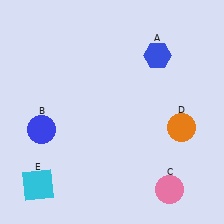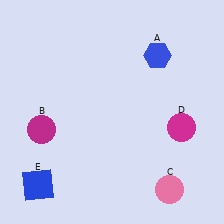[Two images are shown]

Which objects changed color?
B changed from blue to magenta. D changed from orange to magenta. E changed from cyan to blue.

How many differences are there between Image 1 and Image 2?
There are 3 differences between the two images.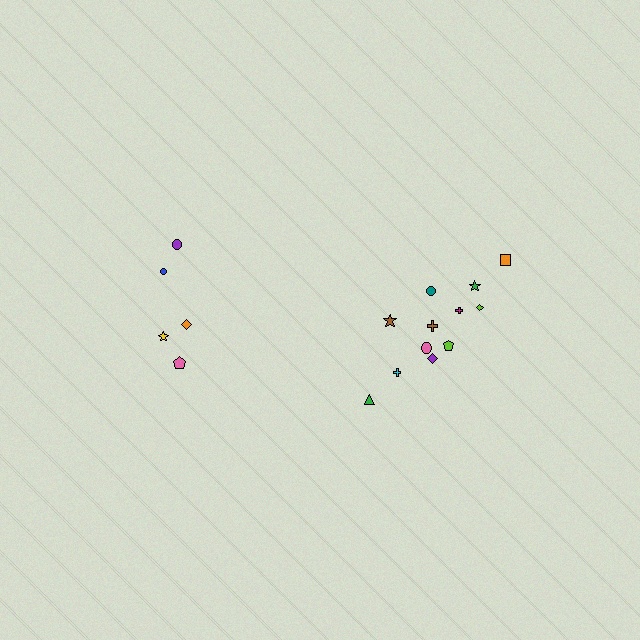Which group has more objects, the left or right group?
The right group.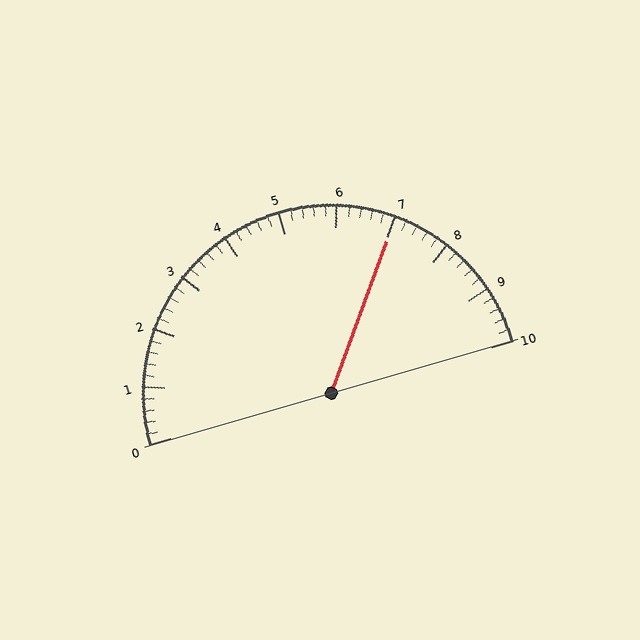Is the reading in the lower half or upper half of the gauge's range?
The reading is in the upper half of the range (0 to 10).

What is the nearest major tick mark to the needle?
The nearest major tick mark is 7.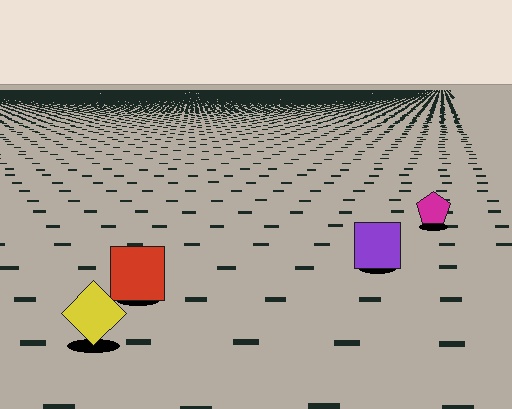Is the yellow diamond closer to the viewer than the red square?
Yes. The yellow diamond is closer — you can tell from the texture gradient: the ground texture is coarser near it.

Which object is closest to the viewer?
The yellow diamond is closest. The texture marks near it are larger and more spread out.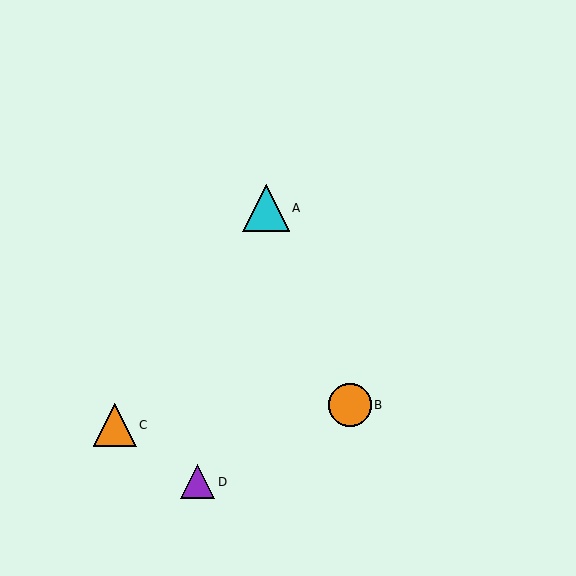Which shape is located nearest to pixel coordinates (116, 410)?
The orange triangle (labeled C) at (115, 425) is nearest to that location.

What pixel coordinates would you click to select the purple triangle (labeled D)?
Click at (197, 482) to select the purple triangle D.